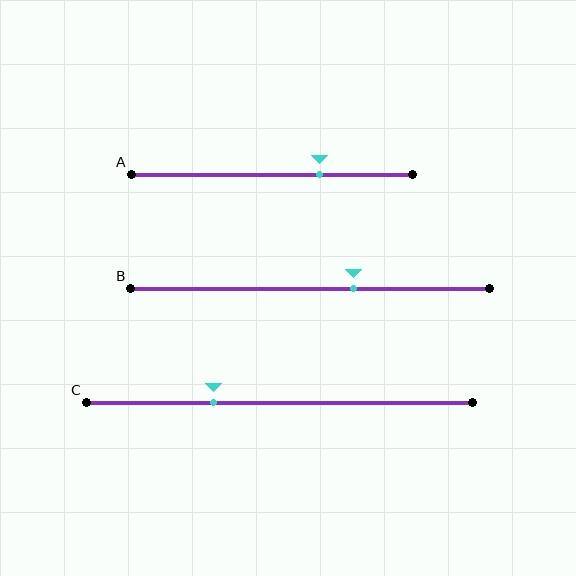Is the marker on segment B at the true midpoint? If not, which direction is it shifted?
No, the marker on segment B is shifted to the right by about 12% of the segment length.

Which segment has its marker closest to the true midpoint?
Segment B has its marker closest to the true midpoint.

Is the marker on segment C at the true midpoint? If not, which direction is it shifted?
No, the marker on segment C is shifted to the left by about 17% of the segment length.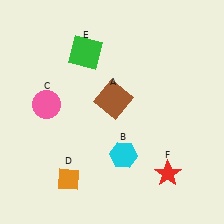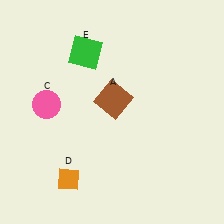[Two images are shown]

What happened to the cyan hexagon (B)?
The cyan hexagon (B) was removed in Image 2. It was in the bottom-right area of Image 1.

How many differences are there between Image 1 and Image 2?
There are 2 differences between the two images.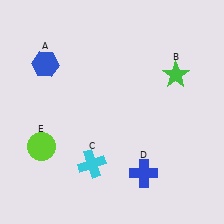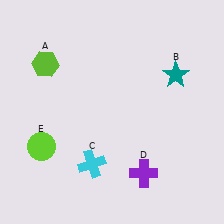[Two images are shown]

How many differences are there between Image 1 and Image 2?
There are 3 differences between the two images.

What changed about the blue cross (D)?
In Image 1, D is blue. In Image 2, it changed to purple.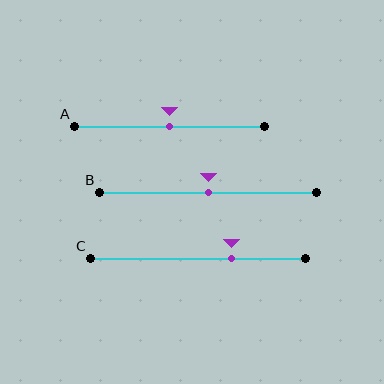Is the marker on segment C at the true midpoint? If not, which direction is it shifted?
No, the marker on segment C is shifted to the right by about 16% of the segment length.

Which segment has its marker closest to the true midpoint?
Segment A has its marker closest to the true midpoint.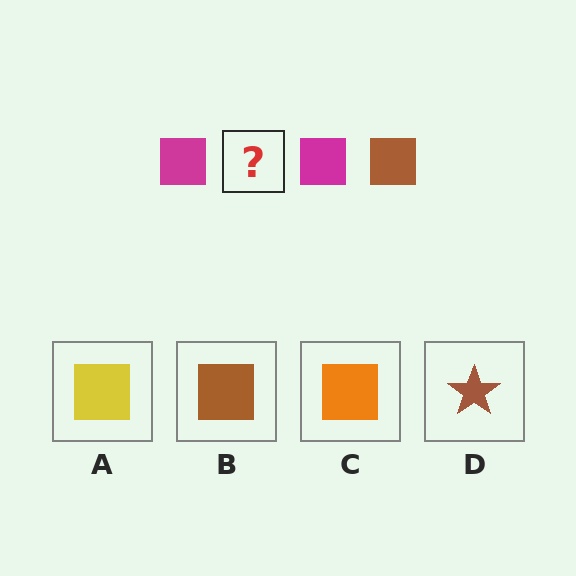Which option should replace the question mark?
Option B.